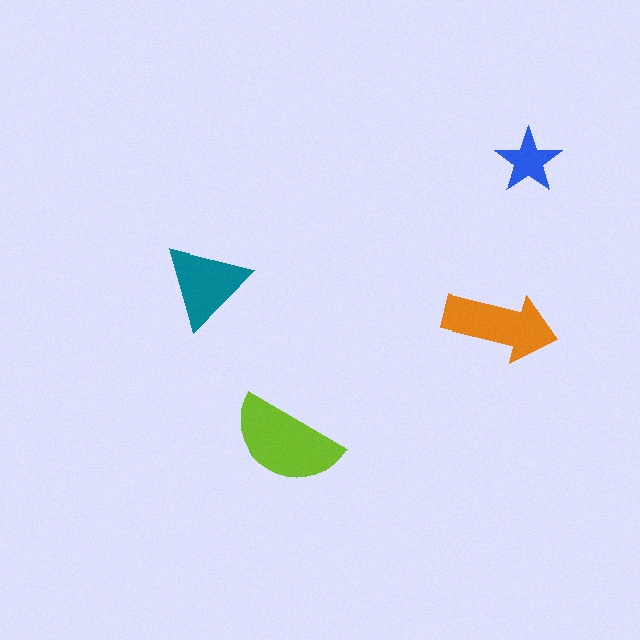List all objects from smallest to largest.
The blue star, the teal triangle, the orange arrow, the lime semicircle.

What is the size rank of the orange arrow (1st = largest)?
2nd.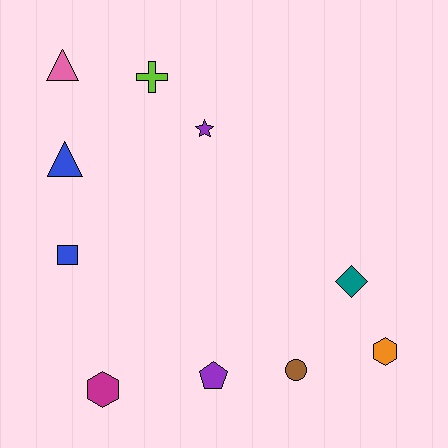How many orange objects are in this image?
There is 1 orange object.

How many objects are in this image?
There are 10 objects.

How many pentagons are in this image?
There is 1 pentagon.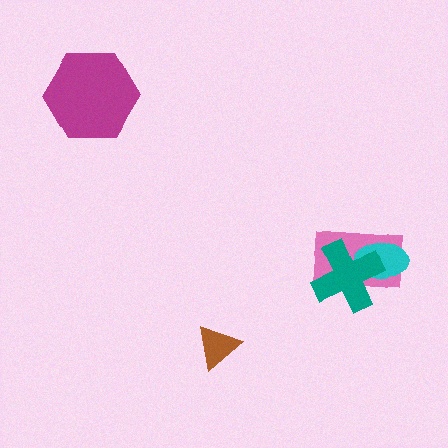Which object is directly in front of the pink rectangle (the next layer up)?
The cyan ellipse is directly in front of the pink rectangle.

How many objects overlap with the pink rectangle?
2 objects overlap with the pink rectangle.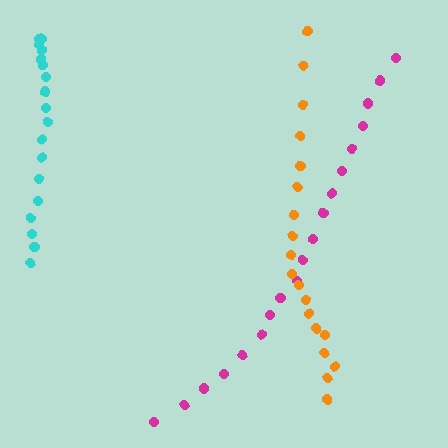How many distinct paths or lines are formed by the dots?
There are 3 distinct paths.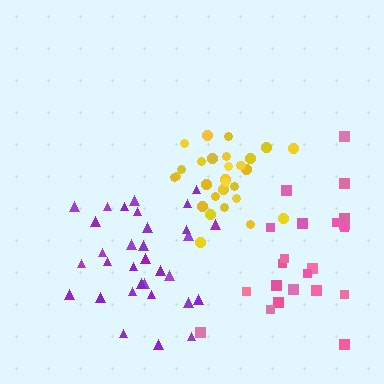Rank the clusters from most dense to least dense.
yellow, purple, pink.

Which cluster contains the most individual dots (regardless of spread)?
Purple (32).